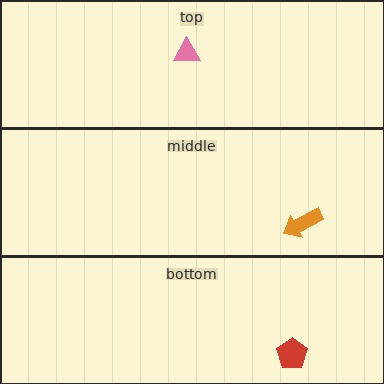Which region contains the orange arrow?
The middle region.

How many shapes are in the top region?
1.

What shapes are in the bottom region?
The red pentagon.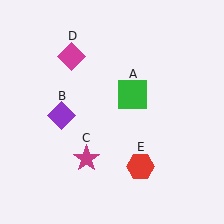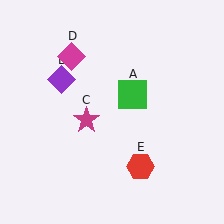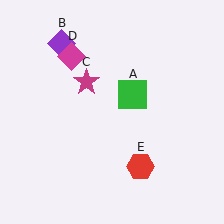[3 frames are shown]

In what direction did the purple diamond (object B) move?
The purple diamond (object B) moved up.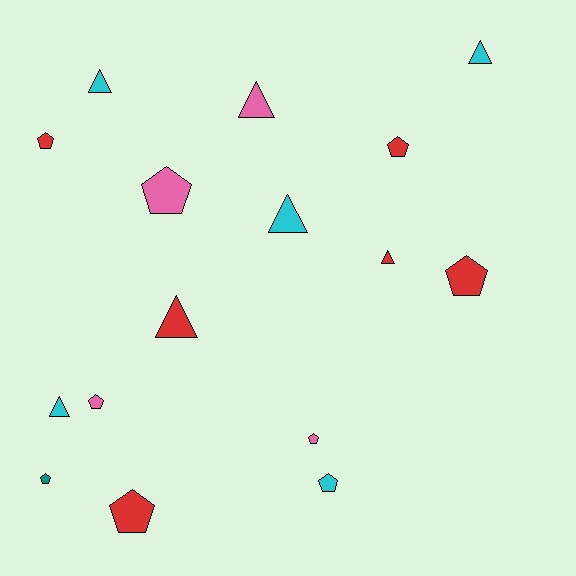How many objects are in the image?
There are 16 objects.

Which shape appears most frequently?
Pentagon, with 9 objects.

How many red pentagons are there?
There are 4 red pentagons.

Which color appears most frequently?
Red, with 6 objects.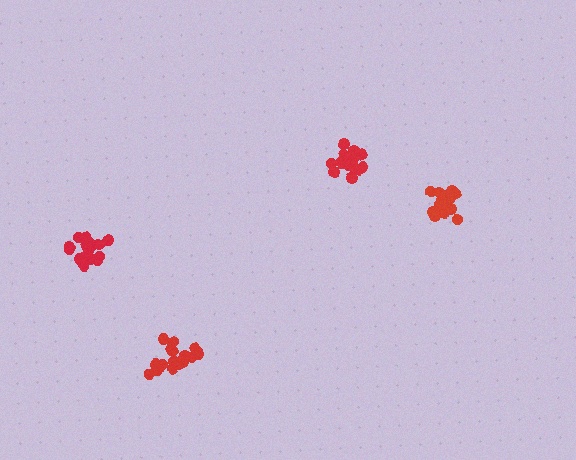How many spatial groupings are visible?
There are 4 spatial groupings.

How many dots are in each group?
Group 1: 16 dots, Group 2: 19 dots, Group 3: 16 dots, Group 4: 21 dots (72 total).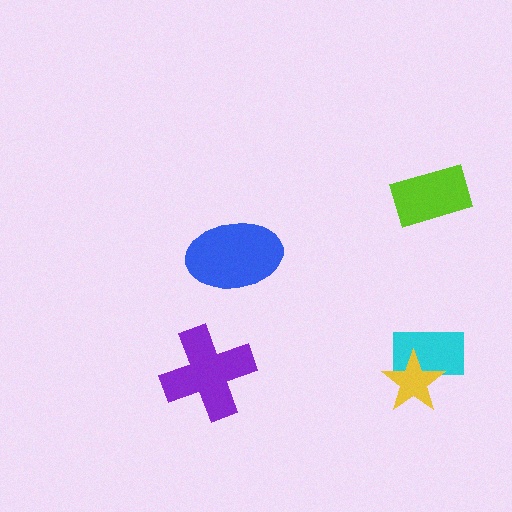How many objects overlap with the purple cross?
0 objects overlap with the purple cross.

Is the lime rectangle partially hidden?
No, no other shape covers it.